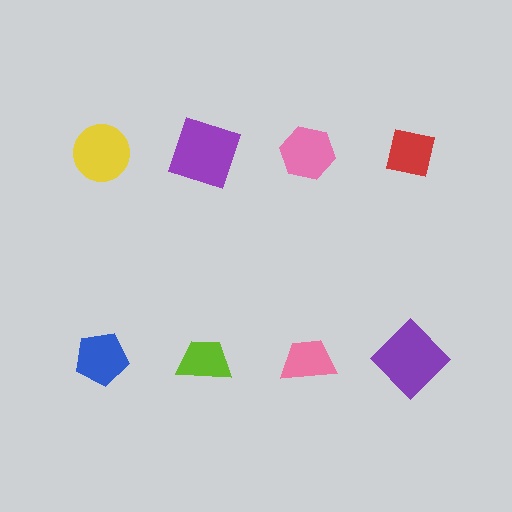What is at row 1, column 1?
A yellow circle.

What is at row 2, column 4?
A purple diamond.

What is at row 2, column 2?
A lime trapezoid.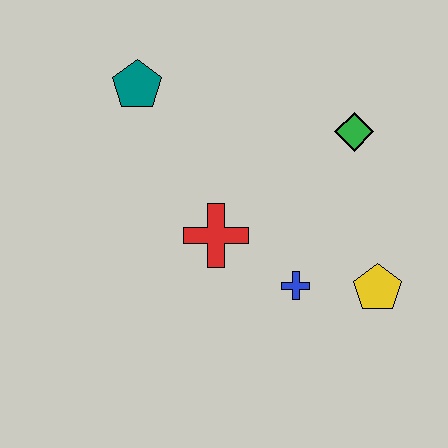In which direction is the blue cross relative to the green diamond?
The blue cross is below the green diamond.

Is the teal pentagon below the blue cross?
No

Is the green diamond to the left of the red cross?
No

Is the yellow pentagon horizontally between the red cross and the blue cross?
No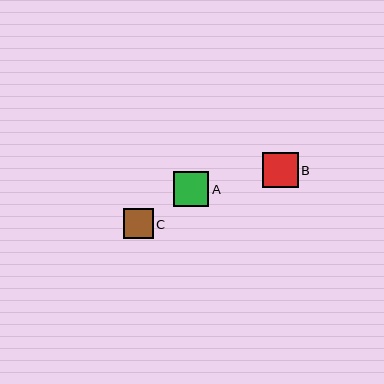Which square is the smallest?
Square C is the smallest with a size of approximately 30 pixels.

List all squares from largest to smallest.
From largest to smallest: A, B, C.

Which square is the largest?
Square A is the largest with a size of approximately 35 pixels.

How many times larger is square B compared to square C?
Square B is approximately 1.2 times the size of square C.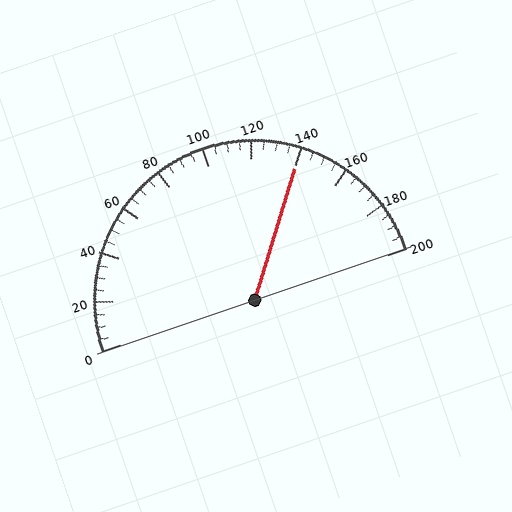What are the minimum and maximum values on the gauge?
The gauge ranges from 0 to 200.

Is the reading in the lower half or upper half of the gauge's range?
The reading is in the upper half of the range (0 to 200).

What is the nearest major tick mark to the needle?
The nearest major tick mark is 140.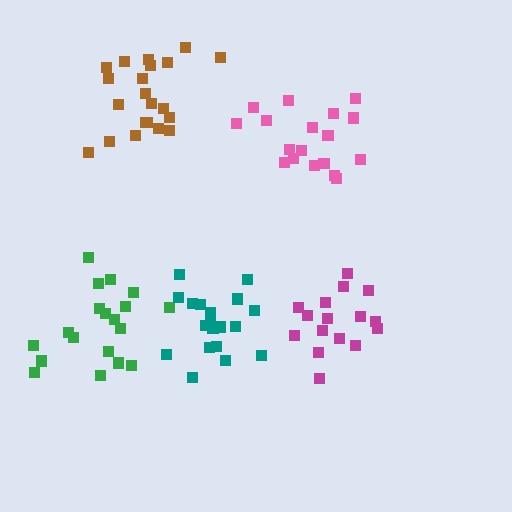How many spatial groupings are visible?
There are 5 spatial groupings.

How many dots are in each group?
Group 1: 19 dots, Group 2: 16 dots, Group 3: 21 dots, Group 4: 18 dots, Group 5: 21 dots (95 total).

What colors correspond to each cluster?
The clusters are colored: green, magenta, brown, pink, teal.